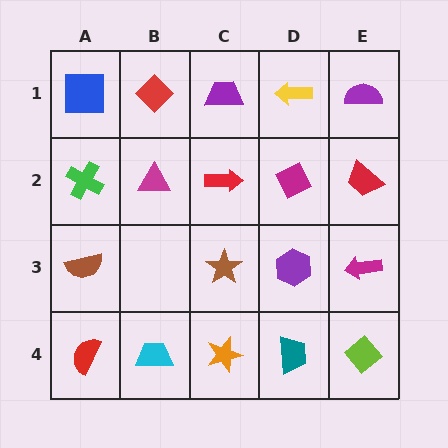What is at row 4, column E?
A lime diamond.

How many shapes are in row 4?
5 shapes.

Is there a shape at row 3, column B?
No, that cell is empty.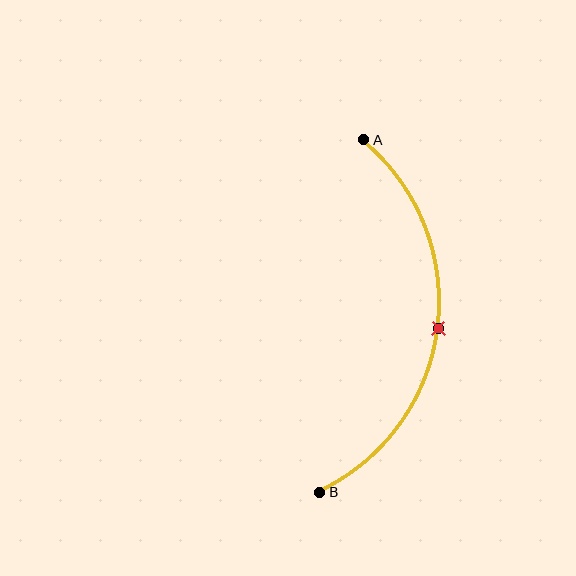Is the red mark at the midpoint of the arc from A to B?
Yes. The red mark lies on the arc at equal arc-length from both A and B — it is the arc midpoint.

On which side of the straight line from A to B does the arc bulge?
The arc bulges to the right of the straight line connecting A and B.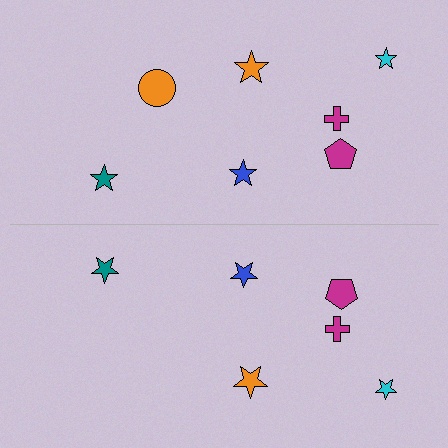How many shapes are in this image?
There are 13 shapes in this image.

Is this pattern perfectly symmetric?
No, the pattern is not perfectly symmetric. A orange circle is missing from the bottom side.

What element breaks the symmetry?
A orange circle is missing from the bottom side.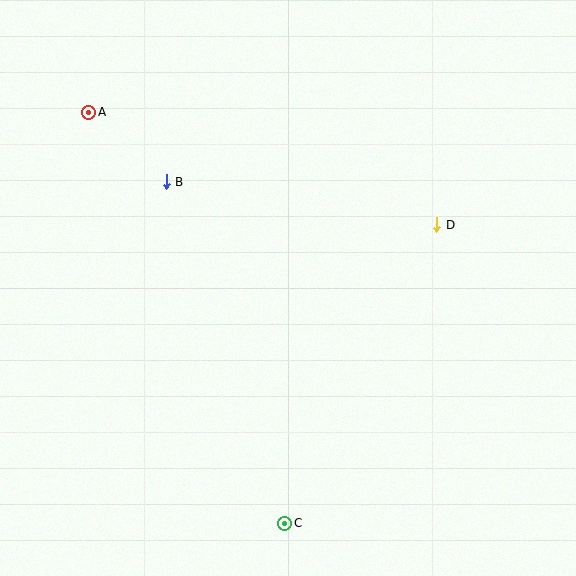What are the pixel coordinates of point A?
Point A is at (89, 112).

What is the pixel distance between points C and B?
The distance between C and B is 361 pixels.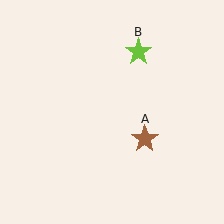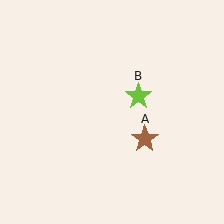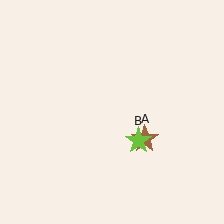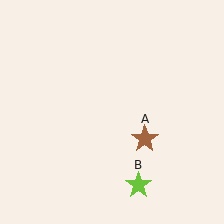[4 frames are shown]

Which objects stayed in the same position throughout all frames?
Brown star (object A) remained stationary.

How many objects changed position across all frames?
1 object changed position: lime star (object B).